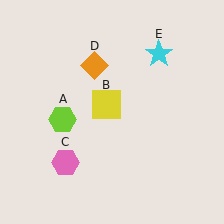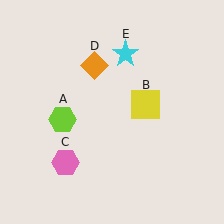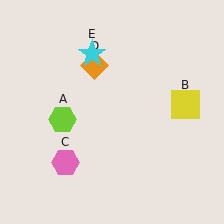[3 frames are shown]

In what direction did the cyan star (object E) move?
The cyan star (object E) moved left.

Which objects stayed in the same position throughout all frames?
Lime hexagon (object A) and pink hexagon (object C) and orange diamond (object D) remained stationary.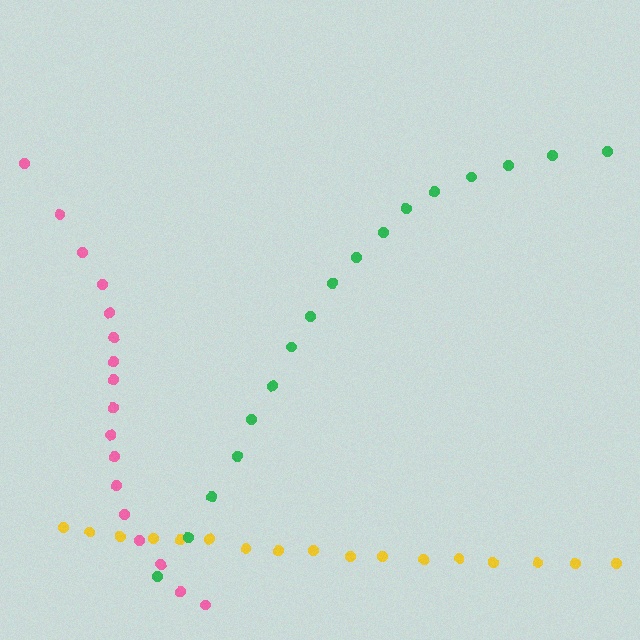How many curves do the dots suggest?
There are 3 distinct paths.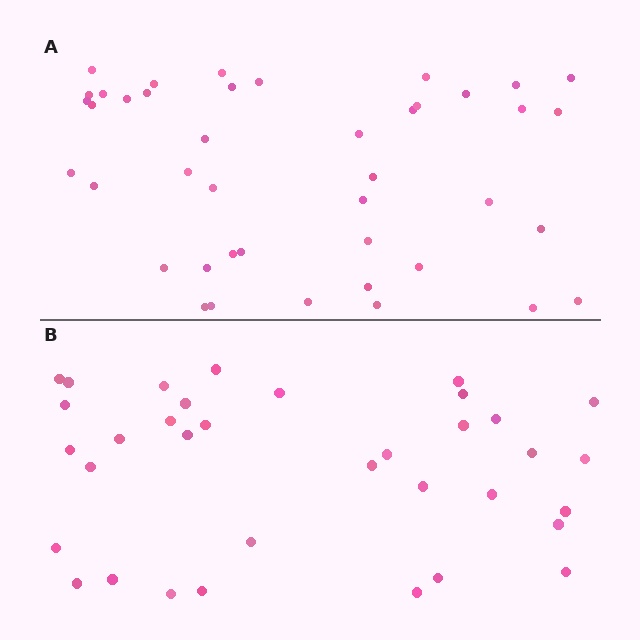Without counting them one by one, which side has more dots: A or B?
Region A (the top region) has more dots.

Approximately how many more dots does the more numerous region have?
Region A has roughly 8 or so more dots than region B.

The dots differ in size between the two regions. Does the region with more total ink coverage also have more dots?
No. Region B has more total ink coverage because its dots are larger, but region A actually contains more individual dots. Total area can be misleading — the number of items is what matters here.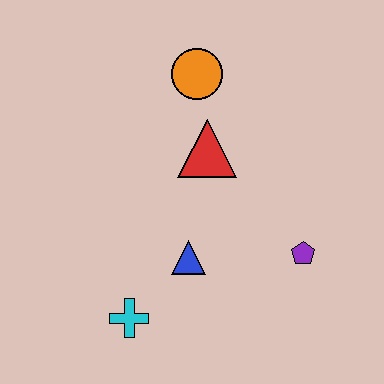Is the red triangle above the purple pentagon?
Yes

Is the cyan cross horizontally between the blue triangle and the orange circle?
No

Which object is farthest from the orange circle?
The cyan cross is farthest from the orange circle.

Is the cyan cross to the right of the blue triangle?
No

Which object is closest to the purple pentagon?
The blue triangle is closest to the purple pentagon.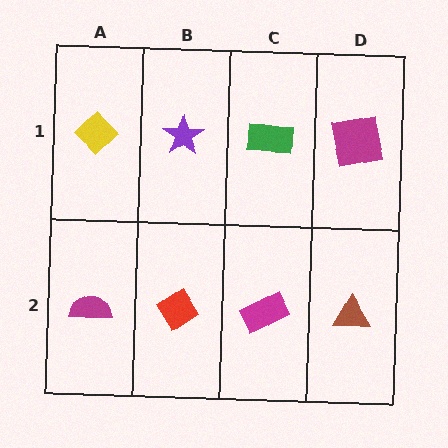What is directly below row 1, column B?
A red diamond.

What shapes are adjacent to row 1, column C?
A magenta rectangle (row 2, column C), a purple star (row 1, column B), a magenta square (row 1, column D).